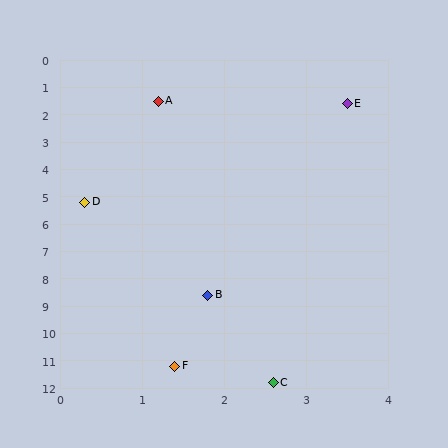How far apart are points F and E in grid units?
Points F and E are about 9.8 grid units apart.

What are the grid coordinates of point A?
Point A is at approximately (1.2, 1.5).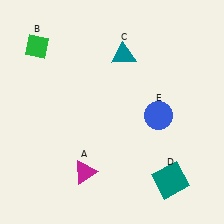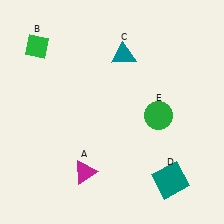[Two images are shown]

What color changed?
The circle (E) changed from blue in Image 1 to green in Image 2.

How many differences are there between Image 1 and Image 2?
There is 1 difference between the two images.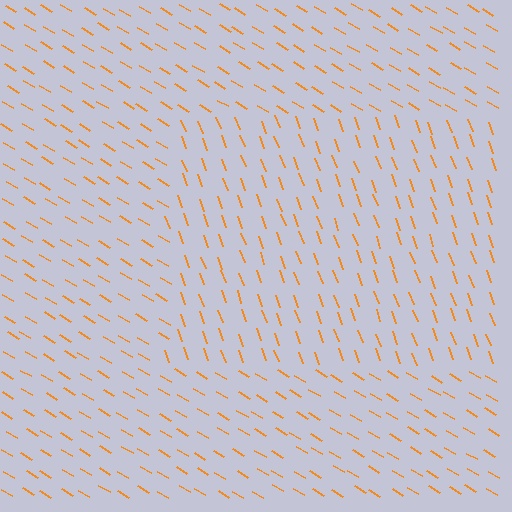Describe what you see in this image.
The image is filled with small orange line segments. A rectangle region in the image has lines oriented differently from the surrounding lines, creating a visible texture boundary.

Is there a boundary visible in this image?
Yes, there is a texture boundary formed by a change in line orientation.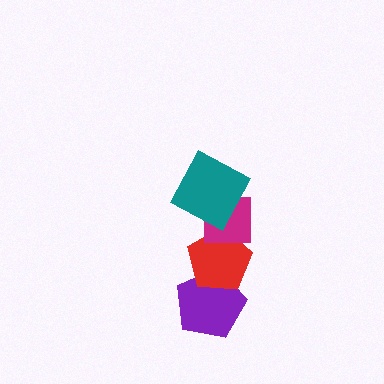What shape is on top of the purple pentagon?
The red pentagon is on top of the purple pentagon.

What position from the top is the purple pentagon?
The purple pentagon is 4th from the top.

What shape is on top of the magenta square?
The teal square is on top of the magenta square.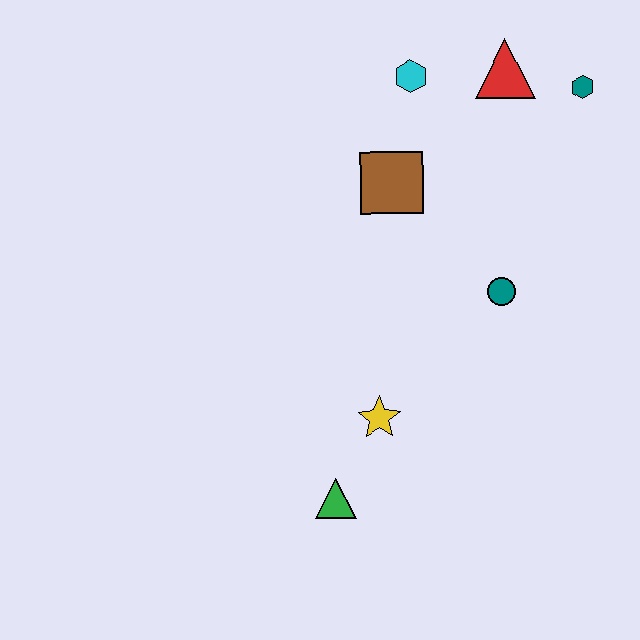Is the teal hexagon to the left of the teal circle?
No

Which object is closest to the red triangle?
The teal hexagon is closest to the red triangle.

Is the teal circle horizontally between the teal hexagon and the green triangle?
Yes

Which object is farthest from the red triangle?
The green triangle is farthest from the red triangle.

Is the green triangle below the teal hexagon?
Yes